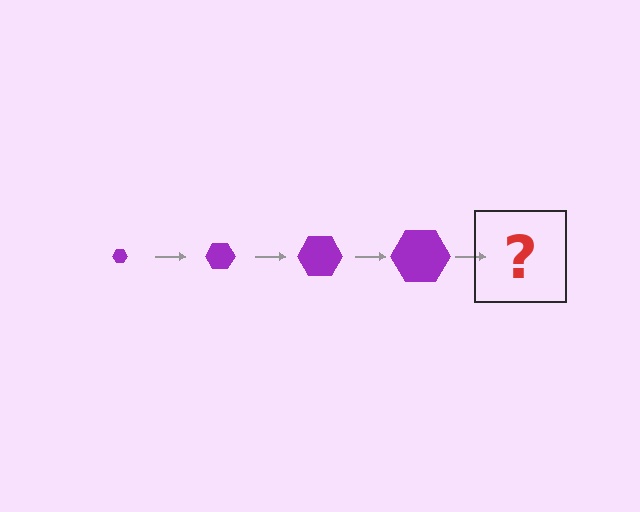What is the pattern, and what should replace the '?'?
The pattern is that the hexagon gets progressively larger each step. The '?' should be a purple hexagon, larger than the previous one.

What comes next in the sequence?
The next element should be a purple hexagon, larger than the previous one.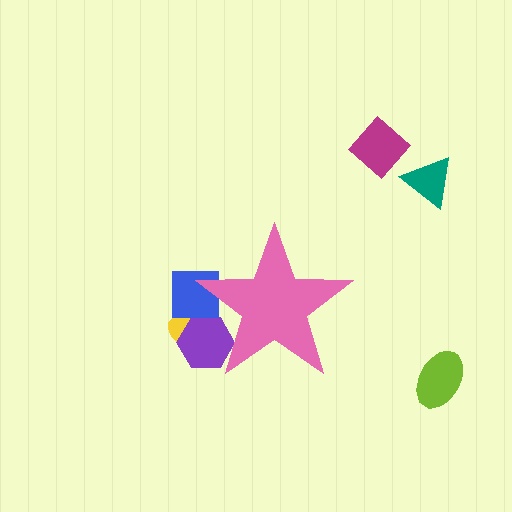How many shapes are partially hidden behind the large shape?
3 shapes are partially hidden.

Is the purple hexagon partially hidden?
Yes, the purple hexagon is partially hidden behind the pink star.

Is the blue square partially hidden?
Yes, the blue square is partially hidden behind the pink star.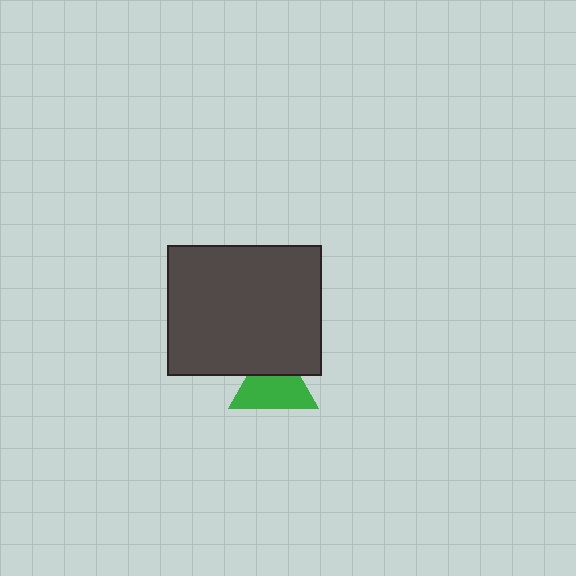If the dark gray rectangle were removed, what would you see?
You would see the complete green triangle.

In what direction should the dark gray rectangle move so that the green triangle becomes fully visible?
The dark gray rectangle should move up. That is the shortest direction to clear the overlap and leave the green triangle fully visible.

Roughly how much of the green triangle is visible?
Most of it is visible (roughly 66%).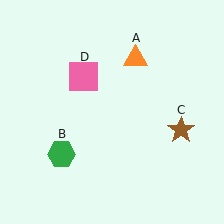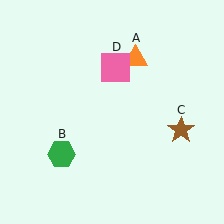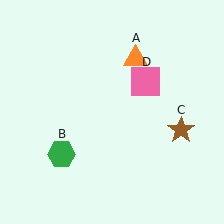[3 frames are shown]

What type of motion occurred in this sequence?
The pink square (object D) rotated clockwise around the center of the scene.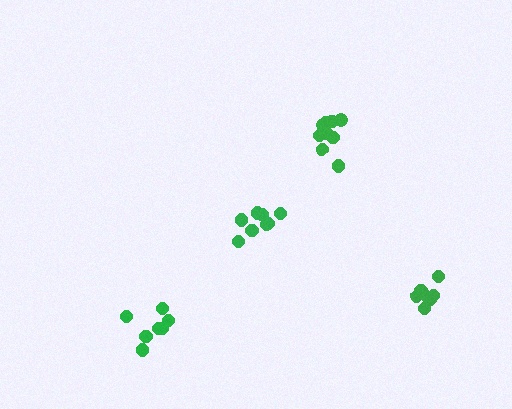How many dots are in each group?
Group 1: 7 dots, Group 2: 8 dots, Group 3: 7 dots, Group 4: 9 dots (31 total).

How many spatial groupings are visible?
There are 4 spatial groupings.